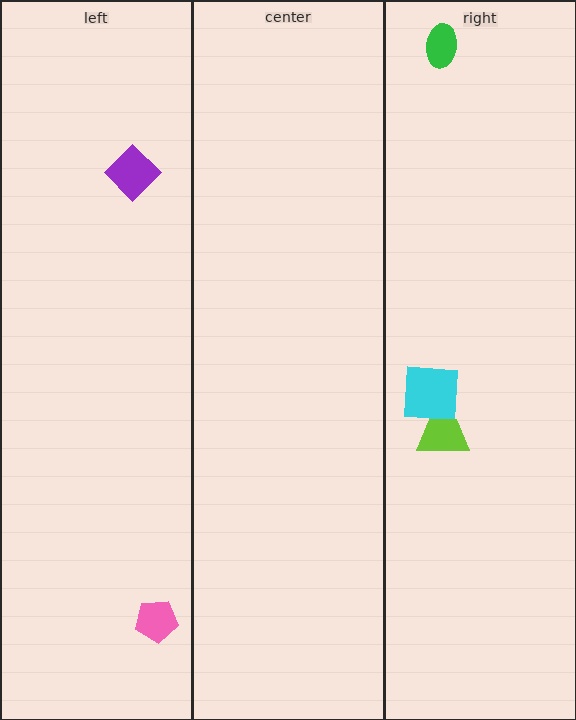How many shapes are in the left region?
2.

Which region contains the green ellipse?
The right region.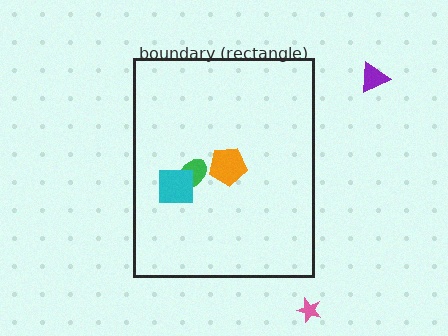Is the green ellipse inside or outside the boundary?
Inside.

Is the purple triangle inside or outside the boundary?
Outside.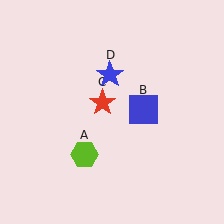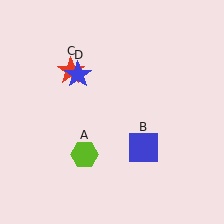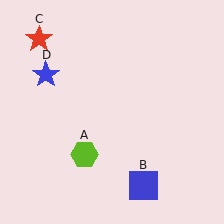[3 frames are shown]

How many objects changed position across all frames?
3 objects changed position: blue square (object B), red star (object C), blue star (object D).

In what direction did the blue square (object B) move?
The blue square (object B) moved down.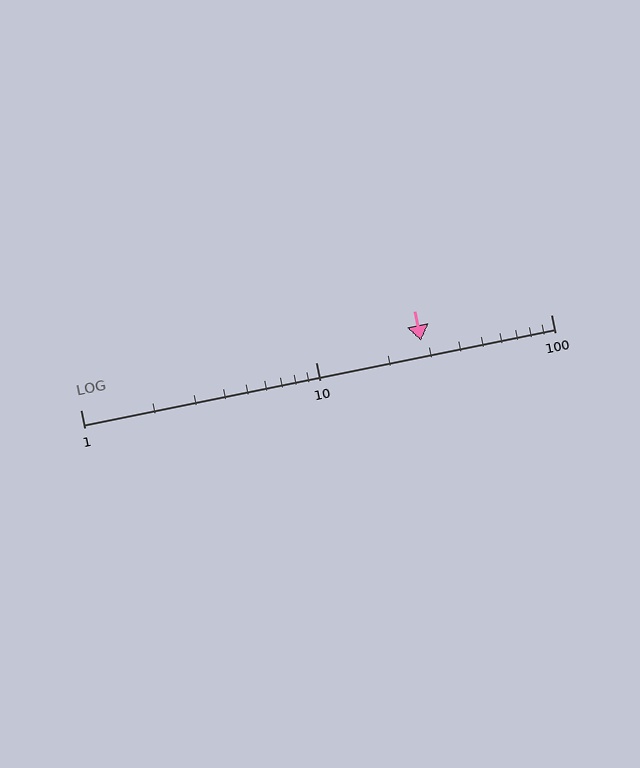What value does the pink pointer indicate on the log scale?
The pointer indicates approximately 28.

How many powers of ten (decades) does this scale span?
The scale spans 2 decades, from 1 to 100.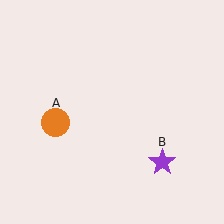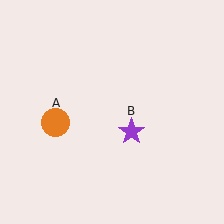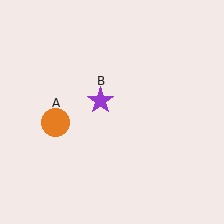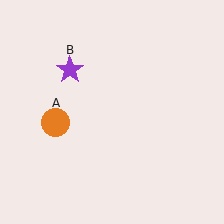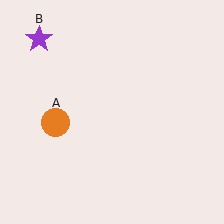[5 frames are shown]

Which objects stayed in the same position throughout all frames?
Orange circle (object A) remained stationary.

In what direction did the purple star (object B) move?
The purple star (object B) moved up and to the left.